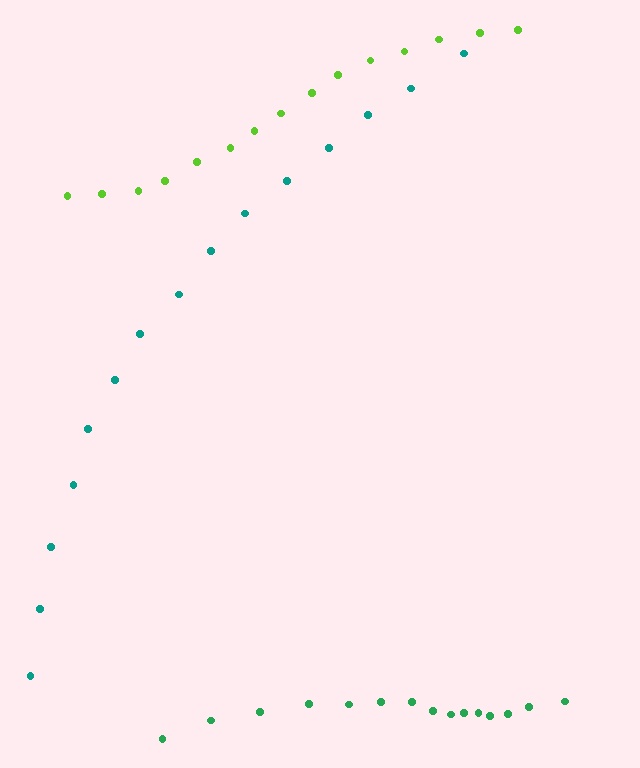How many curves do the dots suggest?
There are 3 distinct paths.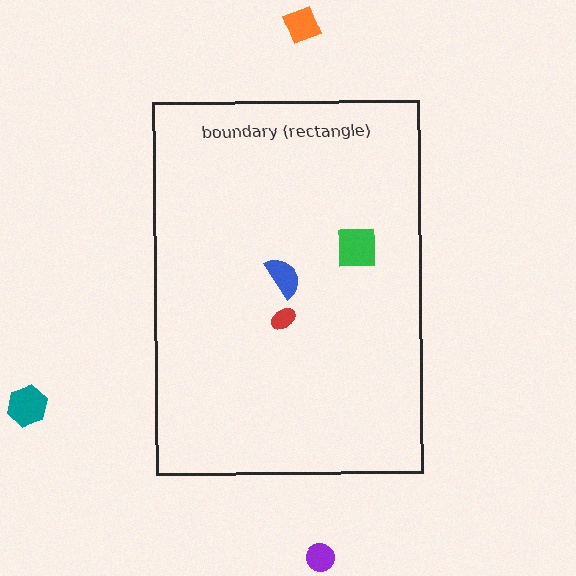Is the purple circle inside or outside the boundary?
Outside.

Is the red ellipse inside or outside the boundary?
Inside.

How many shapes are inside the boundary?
3 inside, 3 outside.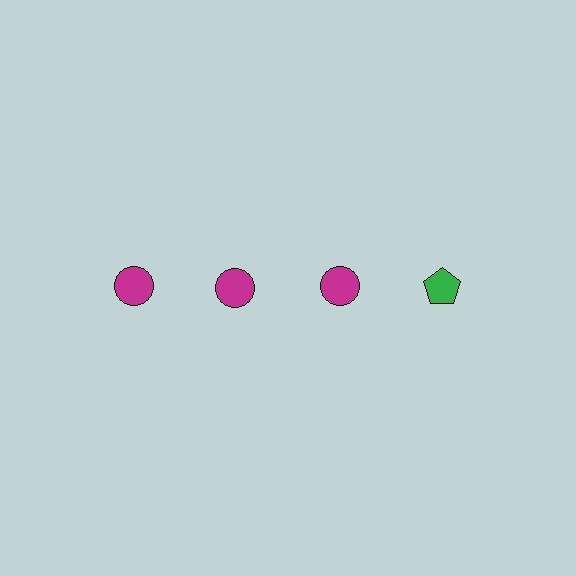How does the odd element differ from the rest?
It differs in both color (green instead of magenta) and shape (pentagon instead of circle).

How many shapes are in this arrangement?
There are 4 shapes arranged in a grid pattern.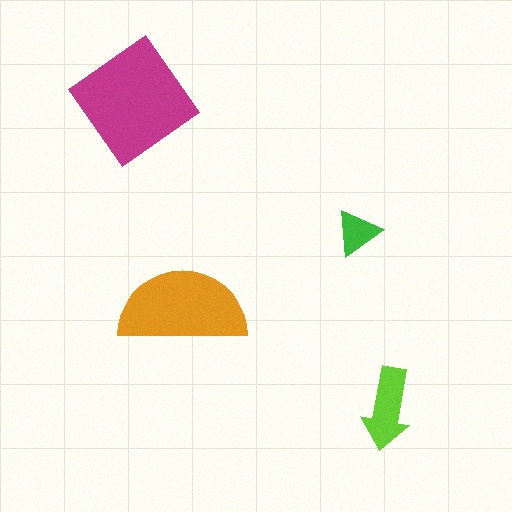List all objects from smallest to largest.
The green triangle, the lime arrow, the orange semicircle, the magenta diamond.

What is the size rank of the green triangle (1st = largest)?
4th.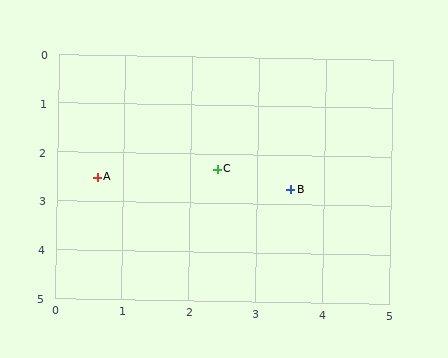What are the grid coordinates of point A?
Point A is at approximately (0.6, 2.5).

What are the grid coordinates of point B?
Point B is at approximately (3.5, 2.7).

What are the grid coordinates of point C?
Point C is at approximately (2.4, 2.3).